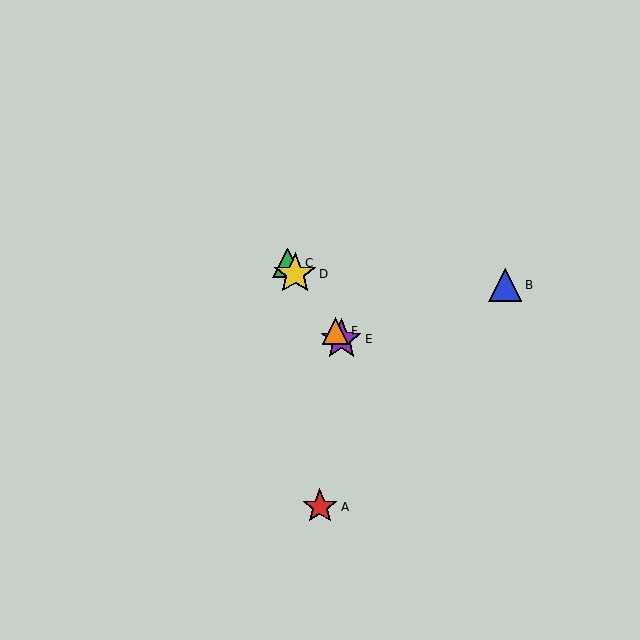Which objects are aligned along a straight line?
Objects C, D, E, F are aligned along a straight line.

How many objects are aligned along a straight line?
4 objects (C, D, E, F) are aligned along a straight line.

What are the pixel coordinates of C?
Object C is at (287, 263).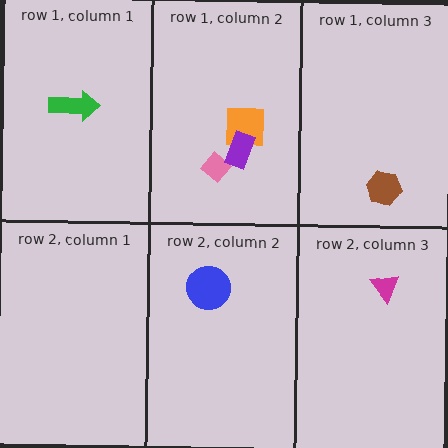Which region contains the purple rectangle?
The row 1, column 2 region.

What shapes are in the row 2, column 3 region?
The magenta triangle.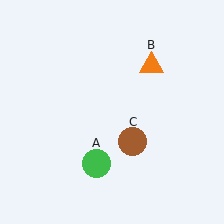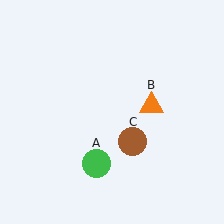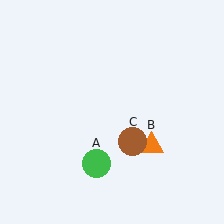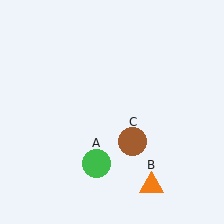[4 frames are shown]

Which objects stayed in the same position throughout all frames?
Green circle (object A) and brown circle (object C) remained stationary.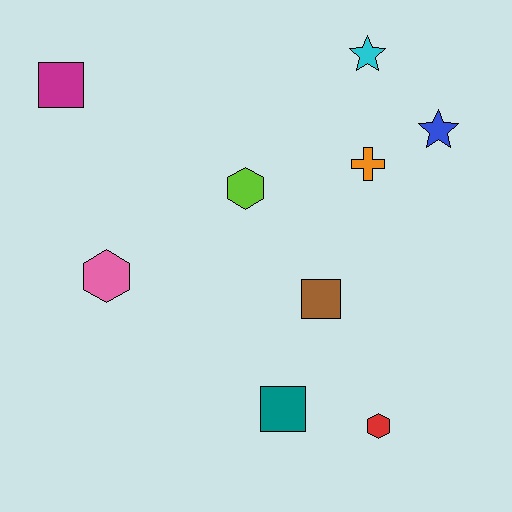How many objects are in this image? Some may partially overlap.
There are 9 objects.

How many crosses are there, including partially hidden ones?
There is 1 cross.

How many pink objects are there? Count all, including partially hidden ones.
There is 1 pink object.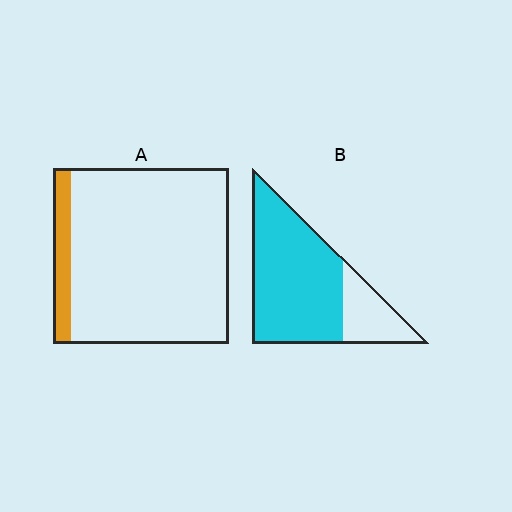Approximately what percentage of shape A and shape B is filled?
A is approximately 10% and B is approximately 75%.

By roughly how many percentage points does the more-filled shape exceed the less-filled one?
By roughly 65 percentage points (B over A).